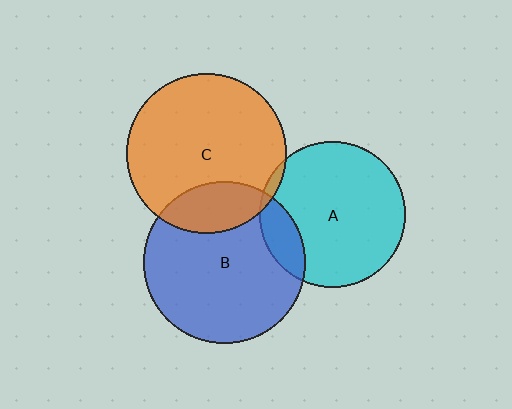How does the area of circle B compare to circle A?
Approximately 1.2 times.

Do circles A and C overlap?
Yes.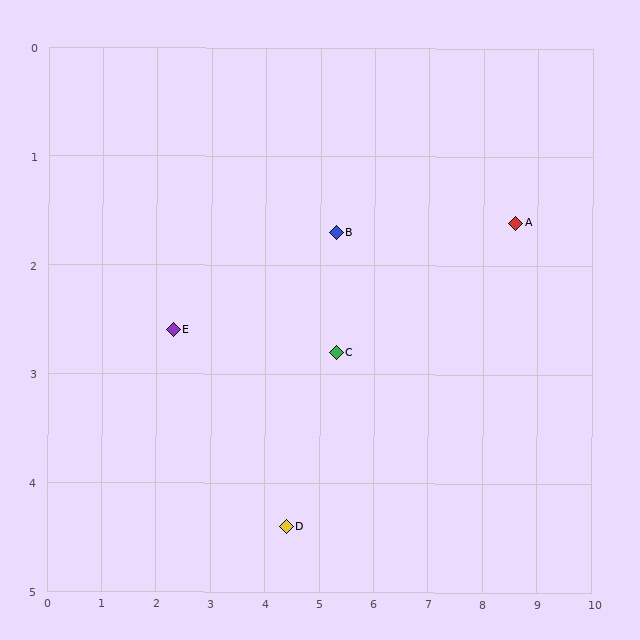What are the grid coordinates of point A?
Point A is at approximately (8.6, 1.6).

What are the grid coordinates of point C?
Point C is at approximately (5.3, 2.8).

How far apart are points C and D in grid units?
Points C and D are about 1.8 grid units apart.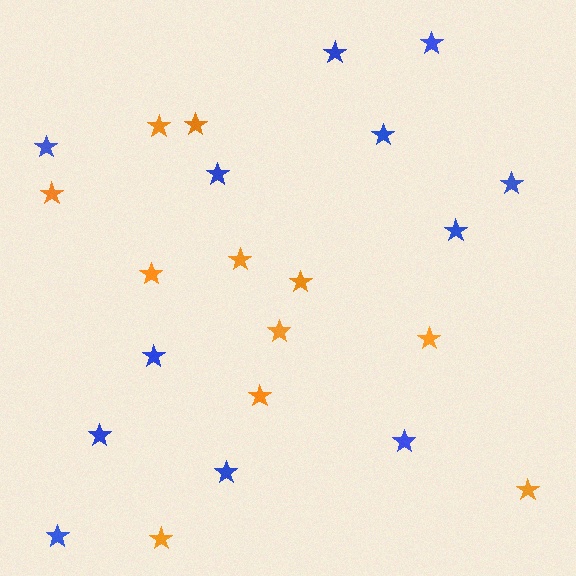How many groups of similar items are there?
There are 2 groups: one group of orange stars (11) and one group of blue stars (12).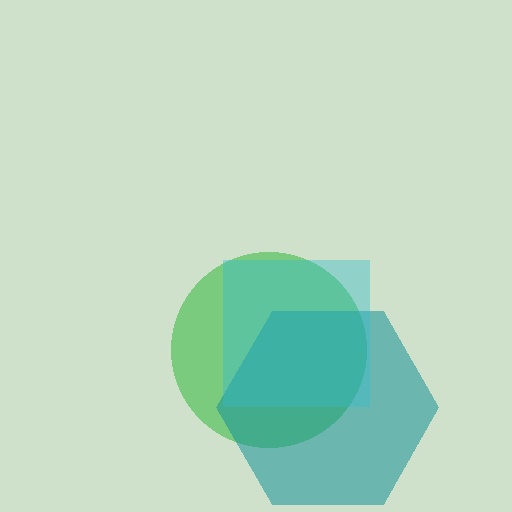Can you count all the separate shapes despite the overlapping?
Yes, there are 3 separate shapes.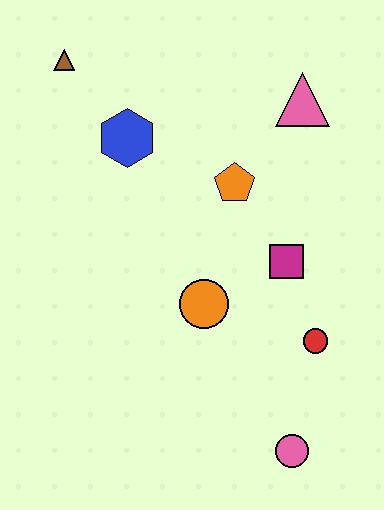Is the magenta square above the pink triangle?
No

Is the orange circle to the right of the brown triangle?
Yes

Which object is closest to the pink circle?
The red circle is closest to the pink circle.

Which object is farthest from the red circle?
The brown triangle is farthest from the red circle.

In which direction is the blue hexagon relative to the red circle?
The blue hexagon is above the red circle.